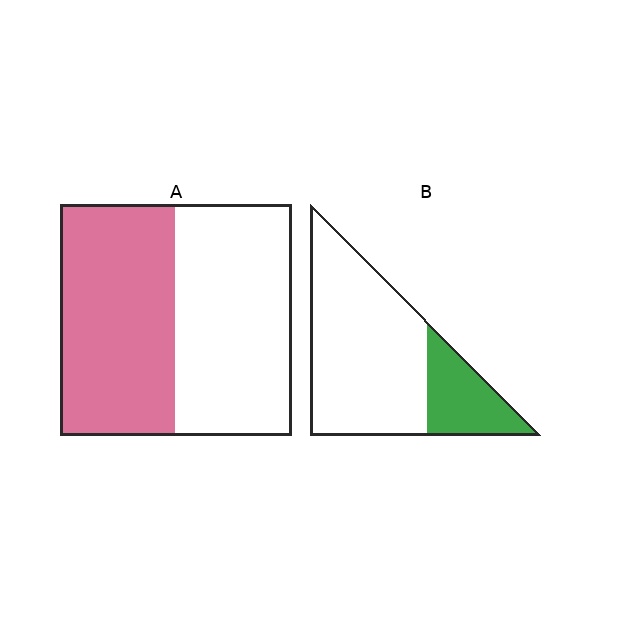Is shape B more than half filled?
No.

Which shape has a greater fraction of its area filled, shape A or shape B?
Shape A.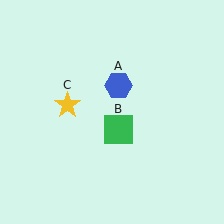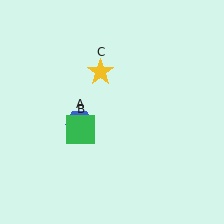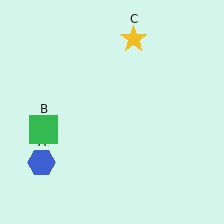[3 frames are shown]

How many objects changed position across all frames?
3 objects changed position: blue hexagon (object A), green square (object B), yellow star (object C).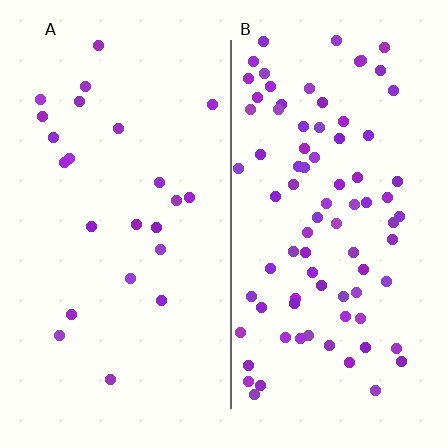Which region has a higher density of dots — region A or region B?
B (the right).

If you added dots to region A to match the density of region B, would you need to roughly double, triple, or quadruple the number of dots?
Approximately quadruple.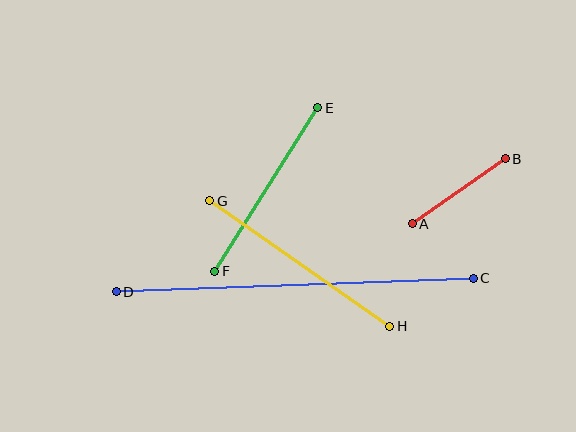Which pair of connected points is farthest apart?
Points C and D are farthest apart.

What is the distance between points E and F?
The distance is approximately 193 pixels.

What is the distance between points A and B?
The distance is approximately 113 pixels.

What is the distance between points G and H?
The distance is approximately 220 pixels.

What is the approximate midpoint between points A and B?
The midpoint is at approximately (459, 191) pixels.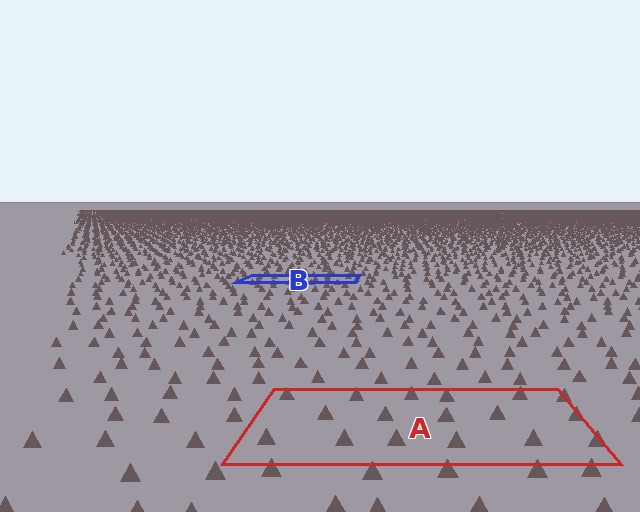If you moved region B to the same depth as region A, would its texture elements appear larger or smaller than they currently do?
They would appear larger. At a closer depth, the same texture elements are projected at a bigger on-screen size.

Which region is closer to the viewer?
Region A is closer. The texture elements there are larger and more spread out.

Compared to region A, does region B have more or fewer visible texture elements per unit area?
Region B has more texture elements per unit area — they are packed more densely because it is farther away.